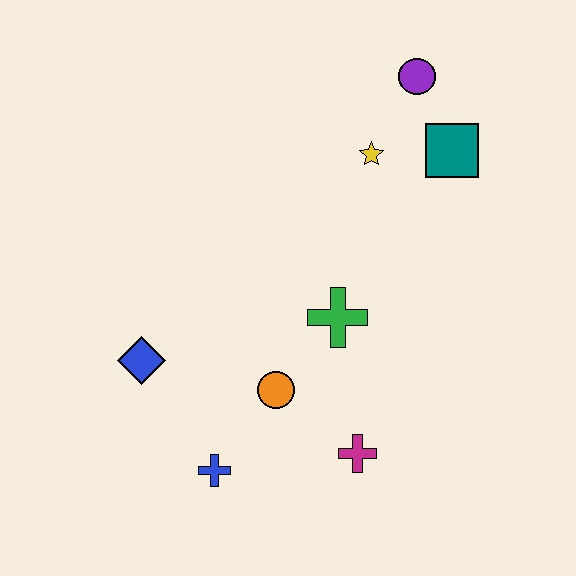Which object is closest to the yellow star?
The teal square is closest to the yellow star.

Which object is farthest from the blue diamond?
The purple circle is farthest from the blue diamond.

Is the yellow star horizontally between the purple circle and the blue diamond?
Yes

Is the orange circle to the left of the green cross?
Yes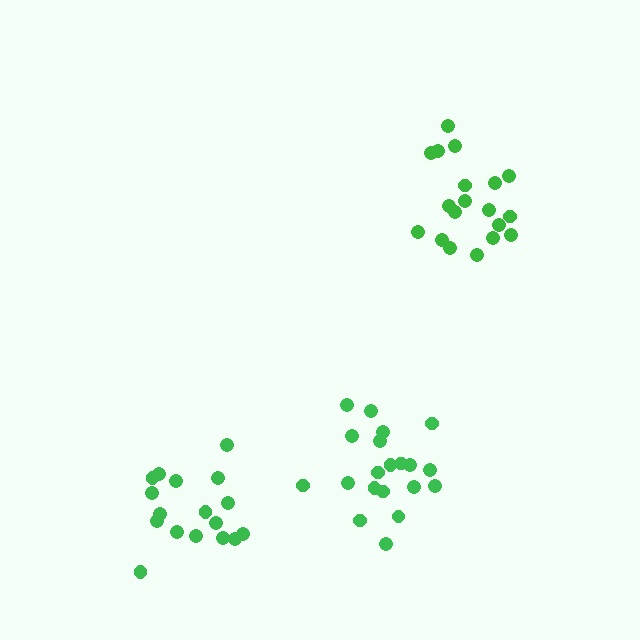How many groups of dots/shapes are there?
There are 3 groups.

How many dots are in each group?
Group 1: 19 dots, Group 2: 19 dots, Group 3: 18 dots (56 total).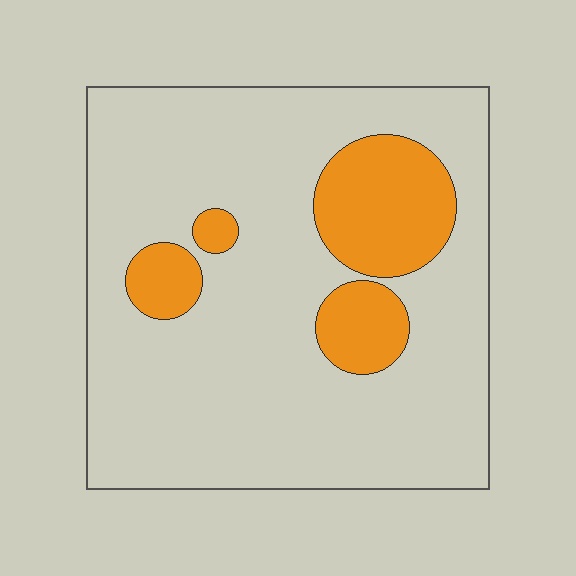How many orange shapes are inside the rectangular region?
4.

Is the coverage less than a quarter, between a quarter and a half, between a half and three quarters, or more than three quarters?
Less than a quarter.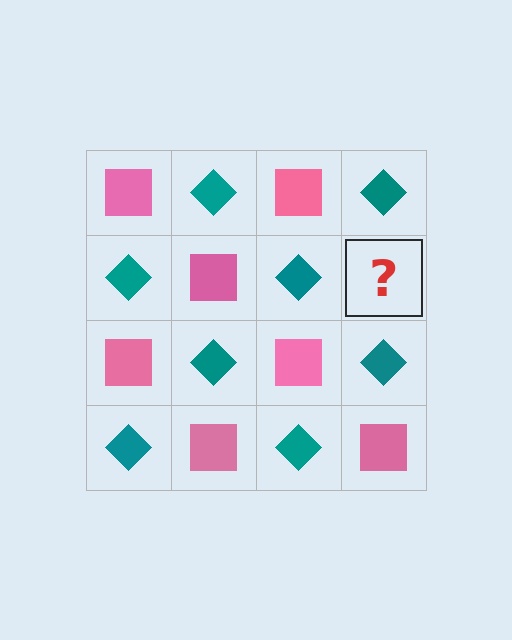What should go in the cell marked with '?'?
The missing cell should contain a pink square.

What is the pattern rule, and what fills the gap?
The rule is that it alternates pink square and teal diamond in a checkerboard pattern. The gap should be filled with a pink square.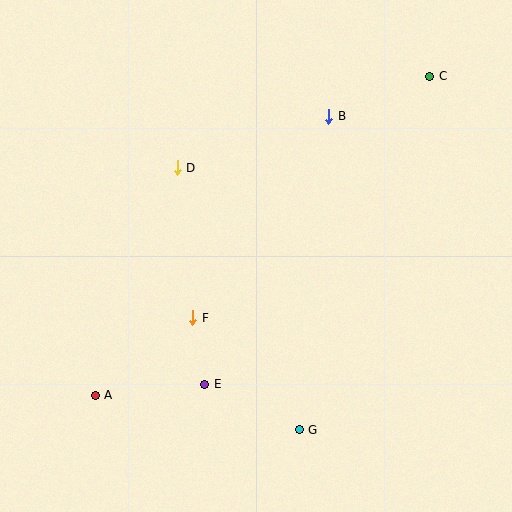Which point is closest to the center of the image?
Point F at (193, 318) is closest to the center.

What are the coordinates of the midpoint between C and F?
The midpoint between C and F is at (311, 197).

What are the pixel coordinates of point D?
Point D is at (177, 168).